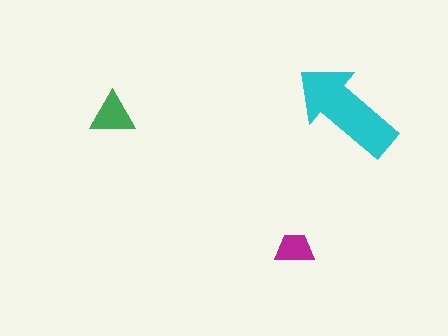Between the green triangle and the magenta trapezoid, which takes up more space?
The green triangle.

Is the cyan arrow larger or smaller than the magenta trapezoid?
Larger.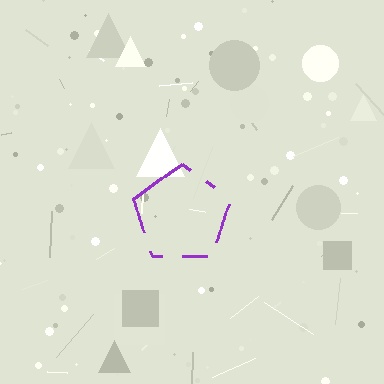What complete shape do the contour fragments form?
The contour fragments form a pentagon.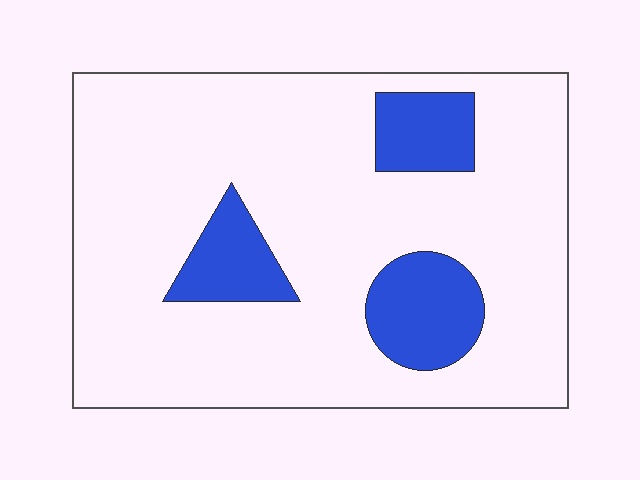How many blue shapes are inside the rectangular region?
3.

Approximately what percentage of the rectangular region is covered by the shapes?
Approximately 15%.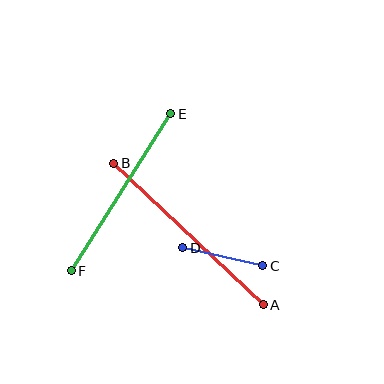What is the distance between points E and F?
The distance is approximately 185 pixels.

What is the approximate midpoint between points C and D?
The midpoint is at approximately (223, 257) pixels.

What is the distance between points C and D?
The distance is approximately 82 pixels.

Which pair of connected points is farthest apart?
Points A and B are farthest apart.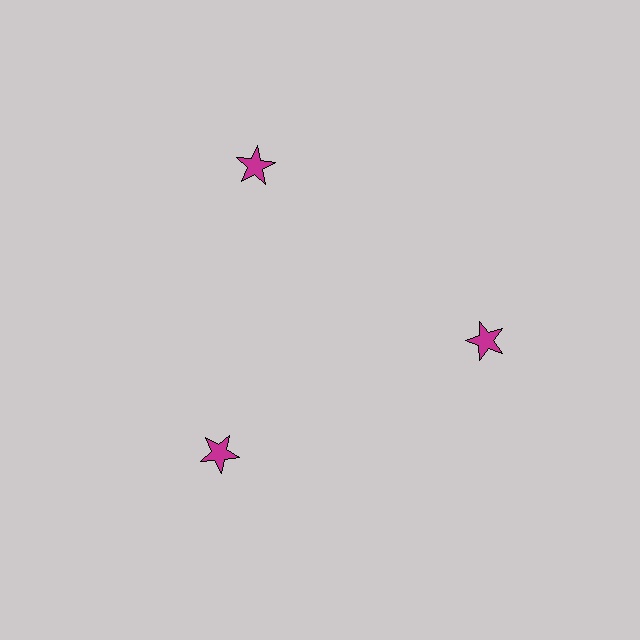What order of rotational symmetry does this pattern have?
This pattern has 3-fold rotational symmetry.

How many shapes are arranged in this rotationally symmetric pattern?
There are 3 shapes, arranged in 3 groups of 1.